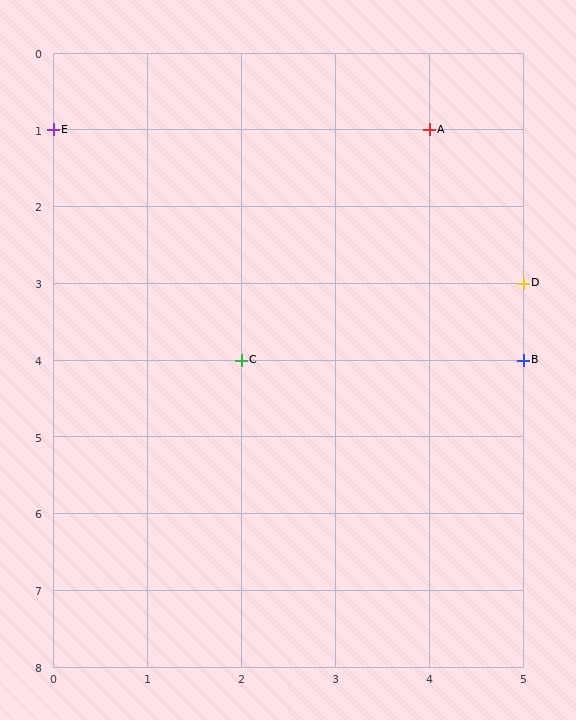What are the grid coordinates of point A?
Point A is at grid coordinates (4, 1).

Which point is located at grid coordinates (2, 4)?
Point C is at (2, 4).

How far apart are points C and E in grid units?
Points C and E are 2 columns and 3 rows apart (about 3.6 grid units diagonally).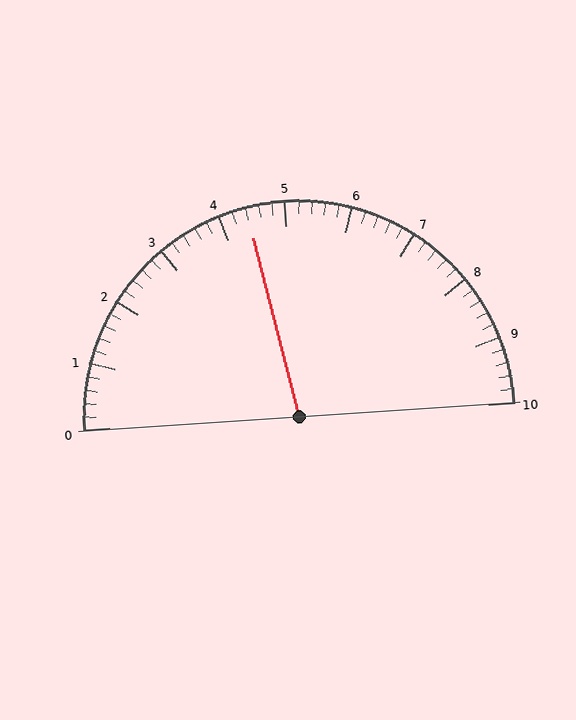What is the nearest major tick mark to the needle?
The nearest major tick mark is 4.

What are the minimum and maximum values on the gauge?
The gauge ranges from 0 to 10.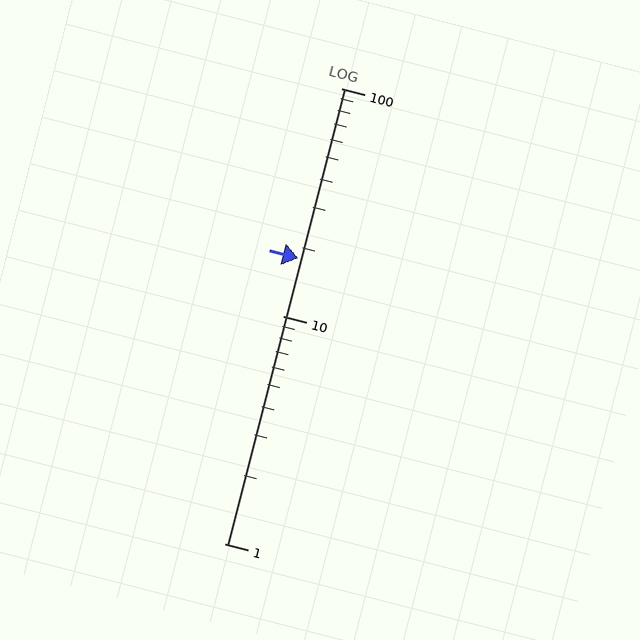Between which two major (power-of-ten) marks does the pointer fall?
The pointer is between 10 and 100.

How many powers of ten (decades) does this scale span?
The scale spans 2 decades, from 1 to 100.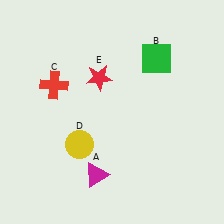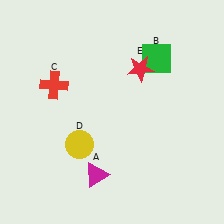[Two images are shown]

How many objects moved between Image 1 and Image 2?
1 object moved between the two images.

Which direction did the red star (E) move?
The red star (E) moved right.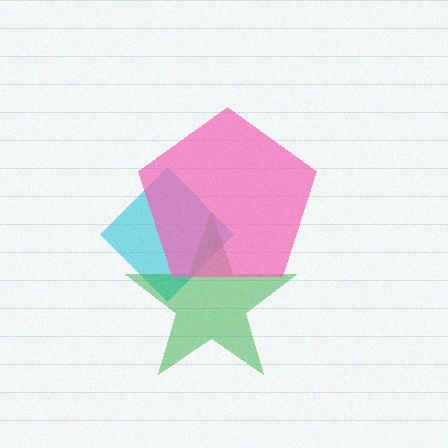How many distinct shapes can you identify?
There are 3 distinct shapes: a cyan diamond, a green star, a pink pentagon.